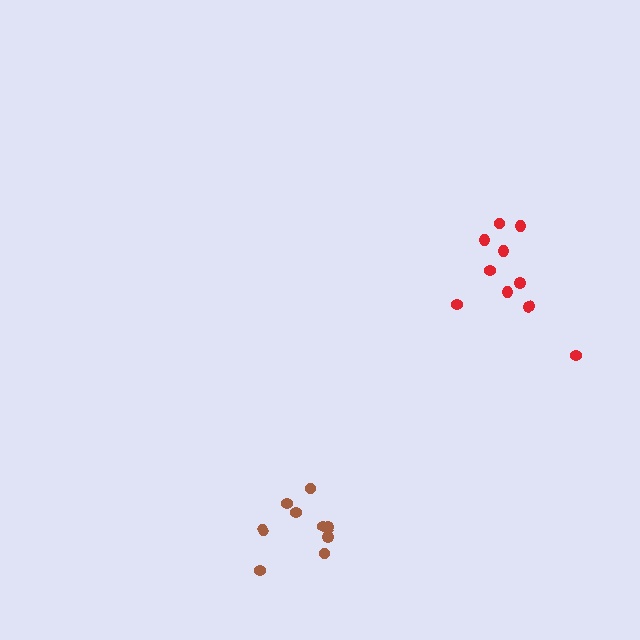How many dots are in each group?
Group 1: 10 dots, Group 2: 9 dots (19 total).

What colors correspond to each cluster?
The clusters are colored: red, brown.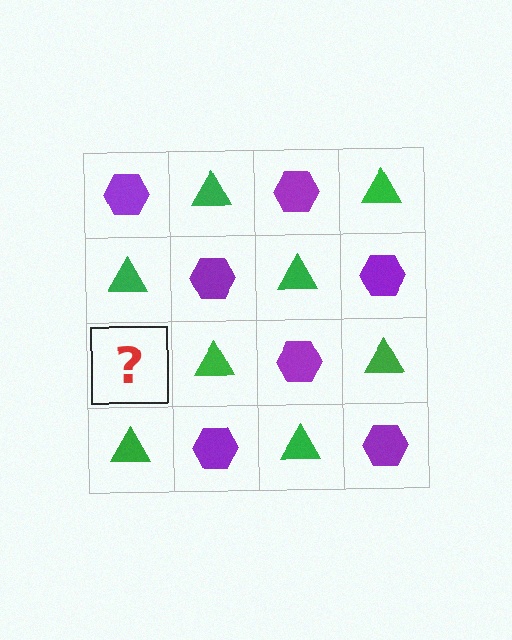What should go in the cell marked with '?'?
The missing cell should contain a purple hexagon.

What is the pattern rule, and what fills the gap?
The rule is that it alternates purple hexagon and green triangle in a checkerboard pattern. The gap should be filled with a purple hexagon.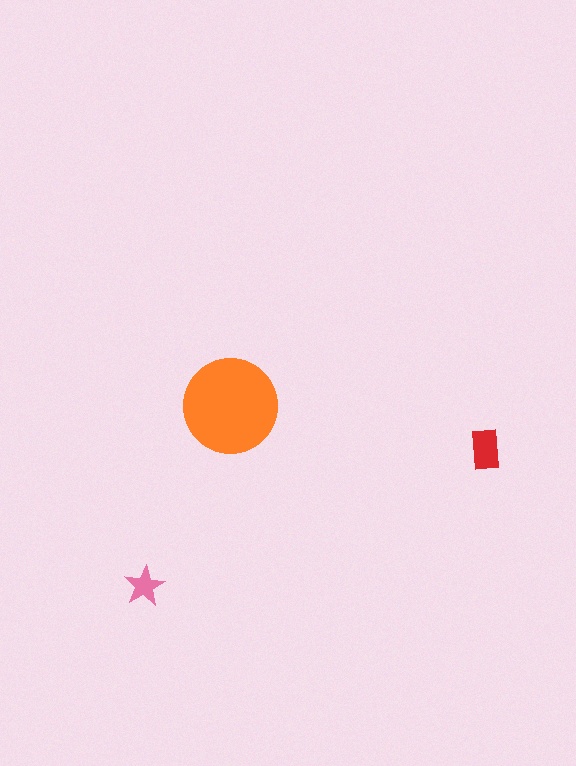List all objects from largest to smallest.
The orange circle, the red rectangle, the pink star.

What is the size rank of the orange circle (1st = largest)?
1st.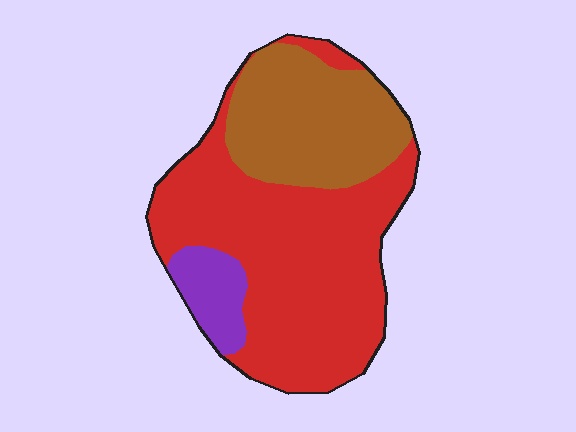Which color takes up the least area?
Purple, at roughly 10%.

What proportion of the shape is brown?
Brown covers around 30% of the shape.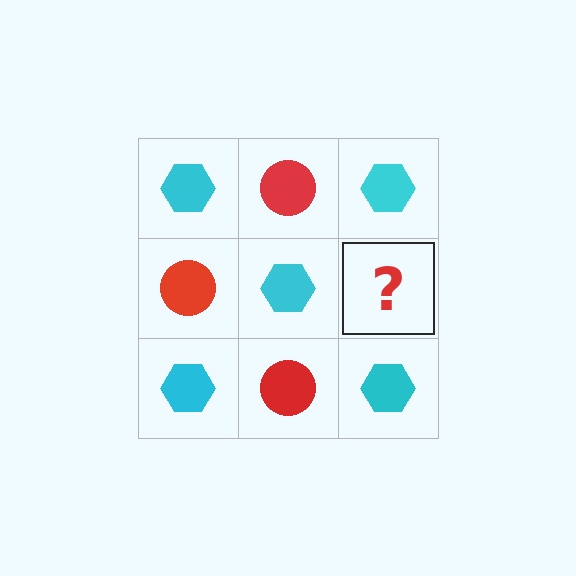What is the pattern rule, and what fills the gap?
The rule is that it alternates cyan hexagon and red circle in a checkerboard pattern. The gap should be filled with a red circle.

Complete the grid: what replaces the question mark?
The question mark should be replaced with a red circle.